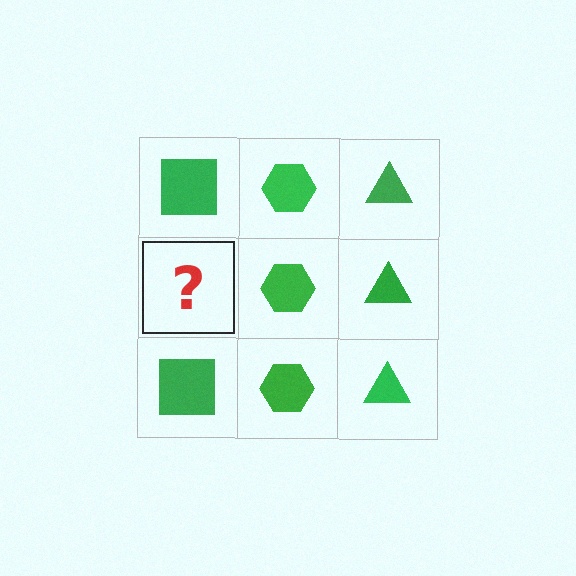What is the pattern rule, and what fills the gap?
The rule is that each column has a consistent shape. The gap should be filled with a green square.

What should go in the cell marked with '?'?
The missing cell should contain a green square.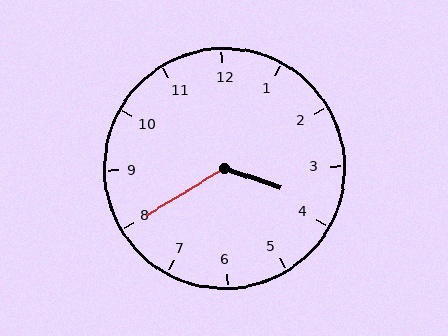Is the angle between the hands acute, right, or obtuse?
It is obtuse.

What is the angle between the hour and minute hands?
Approximately 130 degrees.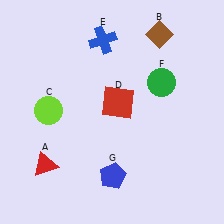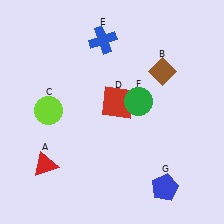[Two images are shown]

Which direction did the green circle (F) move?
The green circle (F) moved left.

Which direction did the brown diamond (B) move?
The brown diamond (B) moved down.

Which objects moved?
The objects that moved are: the brown diamond (B), the green circle (F), the blue pentagon (G).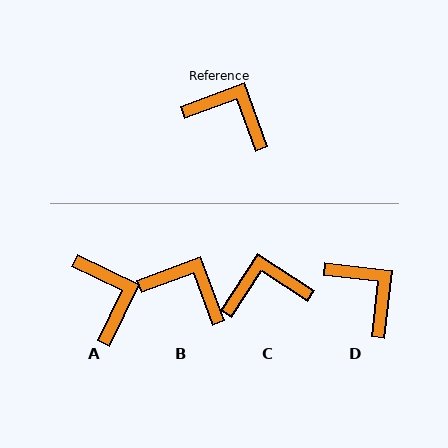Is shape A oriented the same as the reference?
No, it is off by about 46 degrees.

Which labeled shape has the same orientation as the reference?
B.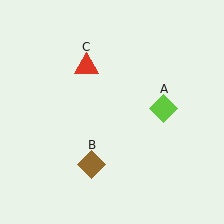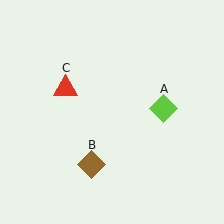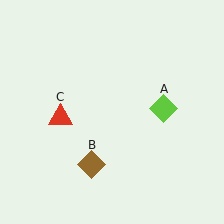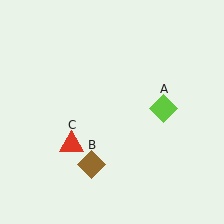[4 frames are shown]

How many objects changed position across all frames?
1 object changed position: red triangle (object C).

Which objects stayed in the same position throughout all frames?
Lime diamond (object A) and brown diamond (object B) remained stationary.